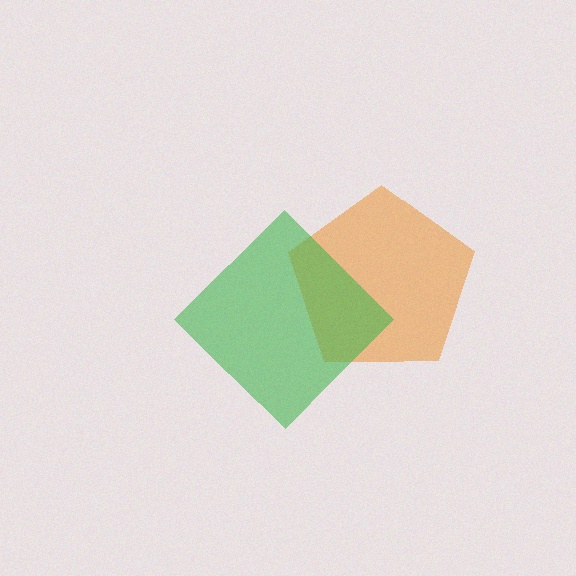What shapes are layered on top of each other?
The layered shapes are: an orange pentagon, a green diamond.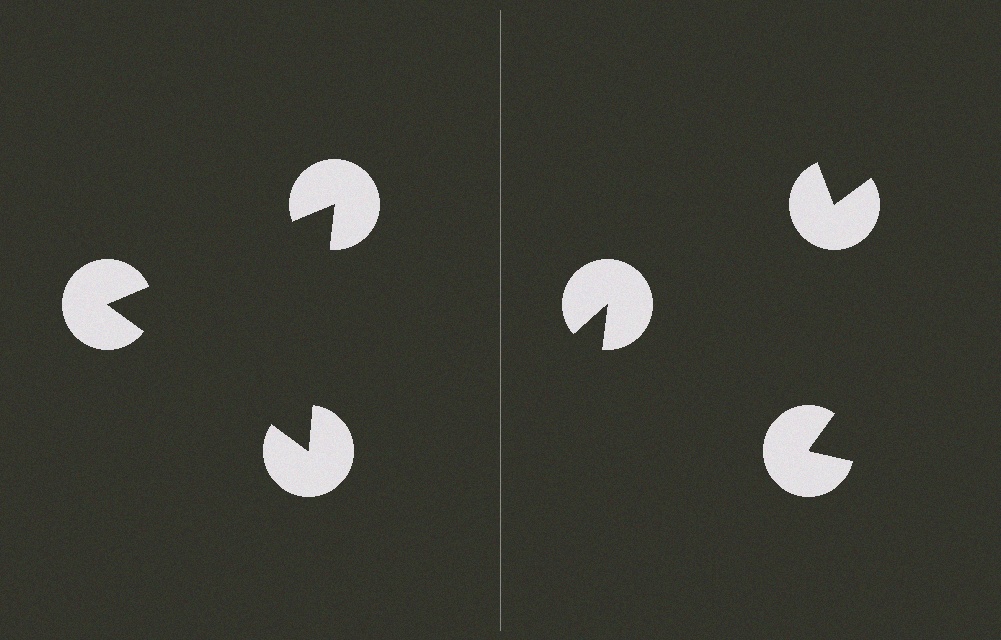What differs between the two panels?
The pac-man discs are positioned identically on both sides; only the wedge orientations differ. On the left they align to a triangle; on the right they are misaligned.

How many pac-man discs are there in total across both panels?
6 — 3 on each side.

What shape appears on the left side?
An illusory triangle.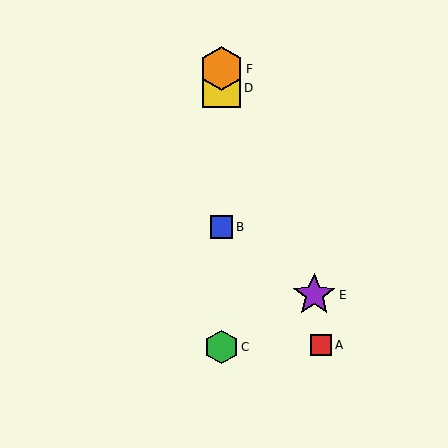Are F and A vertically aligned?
No, F is at x≈222 and A is at x≈321.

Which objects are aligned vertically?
Objects B, C, D, F are aligned vertically.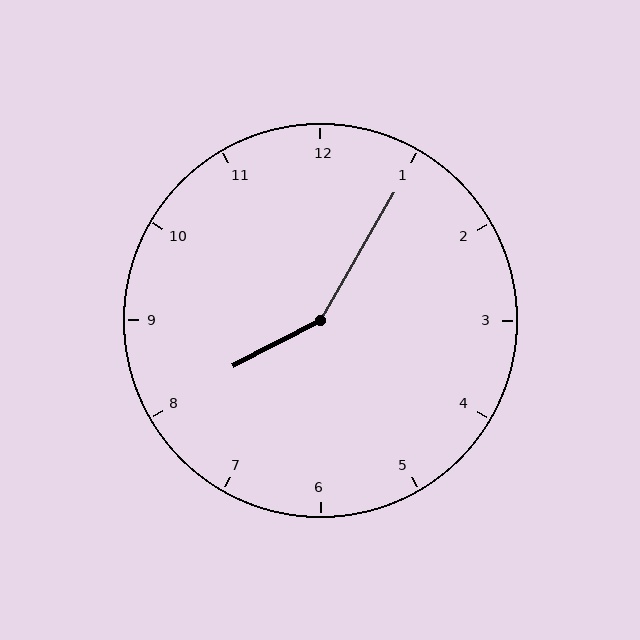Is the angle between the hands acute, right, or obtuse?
It is obtuse.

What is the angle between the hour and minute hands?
Approximately 148 degrees.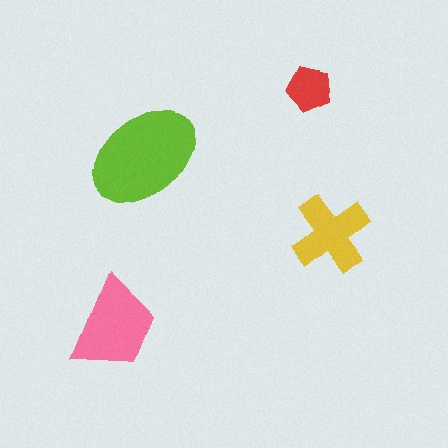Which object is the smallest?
The red pentagon.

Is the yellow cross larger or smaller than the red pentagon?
Larger.